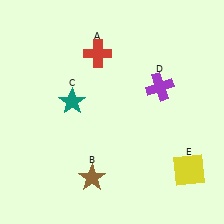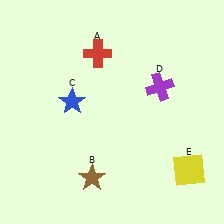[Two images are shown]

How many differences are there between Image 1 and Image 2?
There is 1 difference between the two images.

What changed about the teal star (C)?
In Image 1, C is teal. In Image 2, it changed to blue.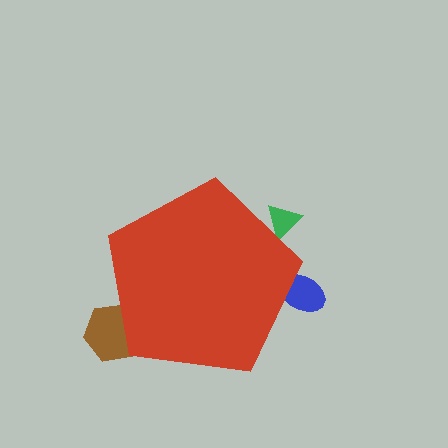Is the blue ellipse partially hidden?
Yes, the blue ellipse is partially hidden behind the red pentagon.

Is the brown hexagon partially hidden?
Yes, the brown hexagon is partially hidden behind the red pentagon.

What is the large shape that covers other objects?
A red pentagon.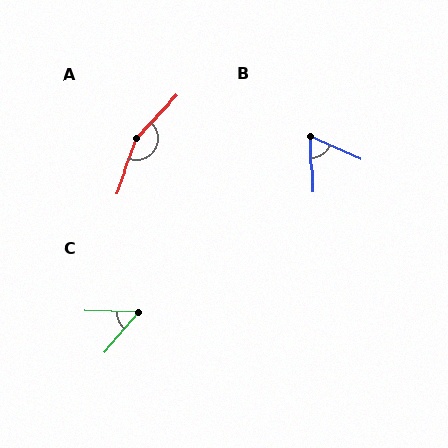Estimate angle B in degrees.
Approximately 65 degrees.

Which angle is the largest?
A, at approximately 157 degrees.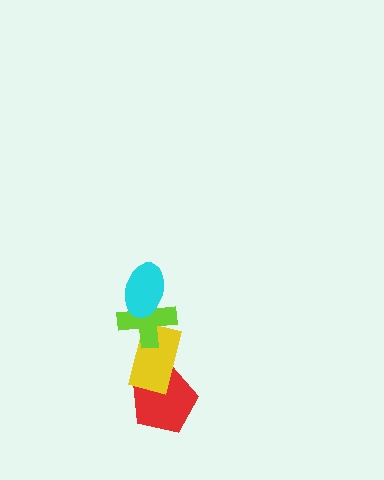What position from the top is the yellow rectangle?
The yellow rectangle is 3rd from the top.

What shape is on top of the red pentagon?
The yellow rectangle is on top of the red pentagon.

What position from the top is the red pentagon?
The red pentagon is 4th from the top.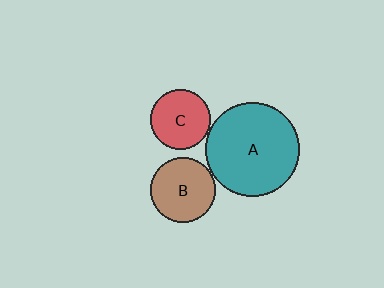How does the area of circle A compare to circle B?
Approximately 2.1 times.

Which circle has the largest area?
Circle A (teal).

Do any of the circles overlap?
No, none of the circles overlap.